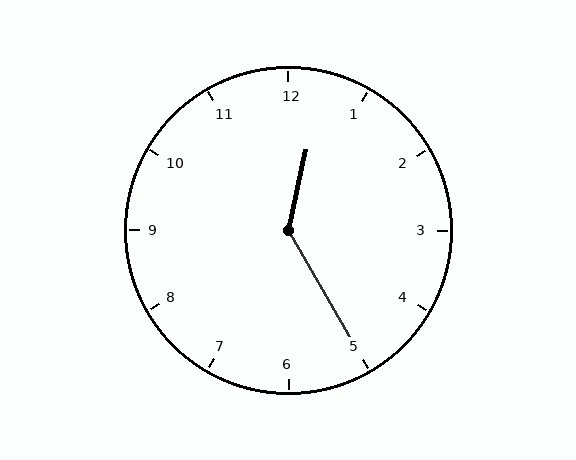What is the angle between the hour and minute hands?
Approximately 138 degrees.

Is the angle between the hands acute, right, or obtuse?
It is obtuse.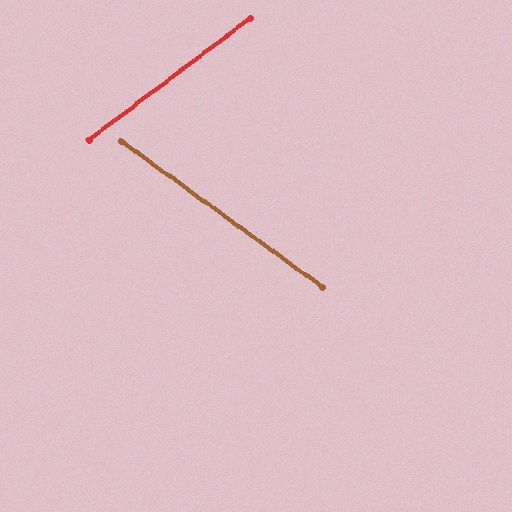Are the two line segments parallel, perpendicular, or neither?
Neither parallel nor perpendicular — they differ by about 73°.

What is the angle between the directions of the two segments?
Approximately 73 degrees.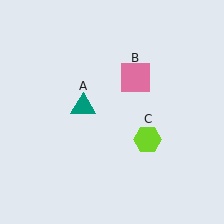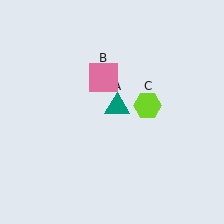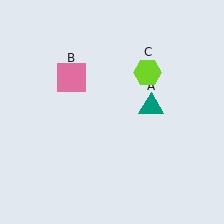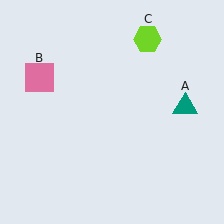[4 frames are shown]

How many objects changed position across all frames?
3 objects changed position: teal triangle (object A), pink square (object B), lime hexagon (object C).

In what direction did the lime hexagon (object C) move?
The lime hexagon (object C) moved up.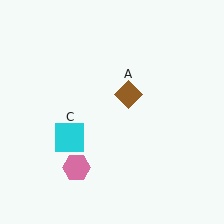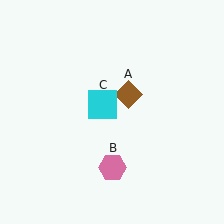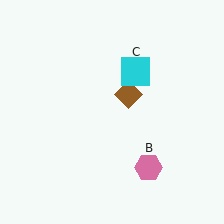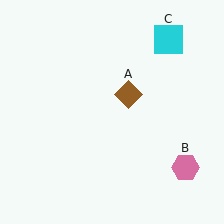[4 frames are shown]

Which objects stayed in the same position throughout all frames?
Brown diamond (object A) remained stationary.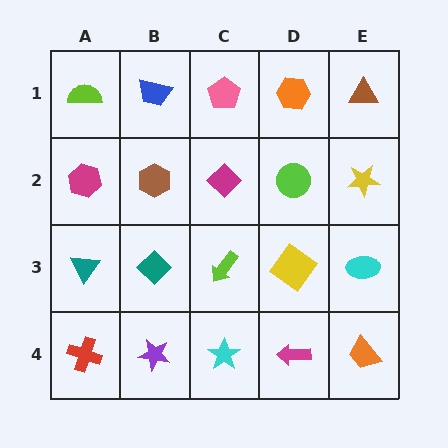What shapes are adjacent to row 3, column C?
A magenta diamond (row 2, column C), a cyan star (row 4, column C), a teal diamond (row 3, column B), a yellow diamond (row 3, column D).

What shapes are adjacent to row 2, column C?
A pink pentagon (row 1, column C), a lime arrow (row 3, column C), a brown hexagon (row 2, column B), a lime circle (row 2, column D).